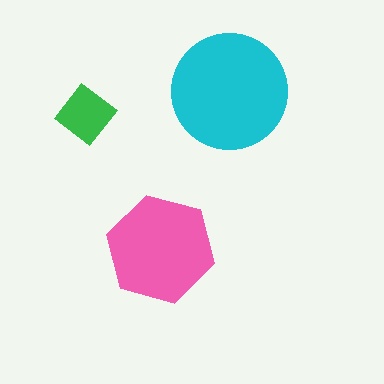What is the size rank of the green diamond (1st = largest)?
3rd.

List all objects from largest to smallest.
The cyan circle, the pink hexagon, the green diamond.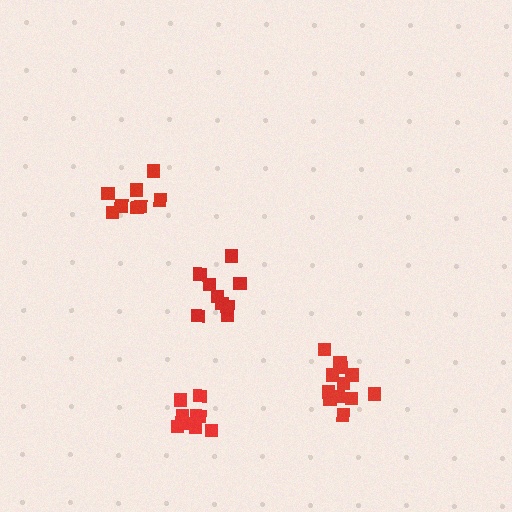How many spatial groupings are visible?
There are 4 spatial groupings.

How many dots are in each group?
Group 1: 9 dots, Group 2: 8 dots, Group 3: 9 dots, Group 4: 12 dots (38 total).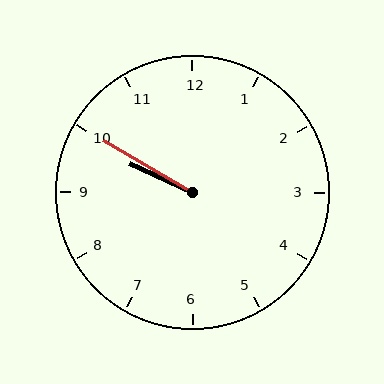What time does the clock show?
9:50.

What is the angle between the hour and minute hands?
Approximately 5 degrees.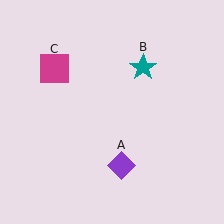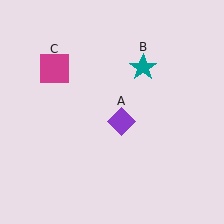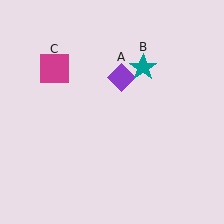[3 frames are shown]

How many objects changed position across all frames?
1 object changed position: purple diamond (object A).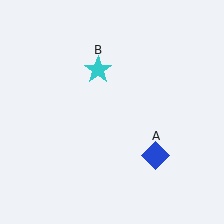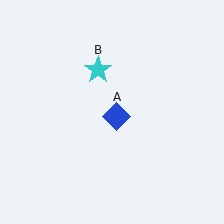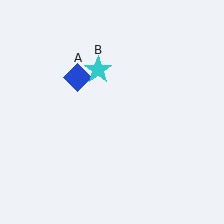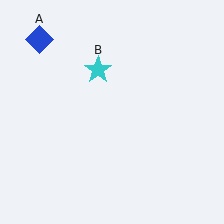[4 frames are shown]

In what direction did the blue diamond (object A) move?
The blue diamond (object A) moved up and to the left.